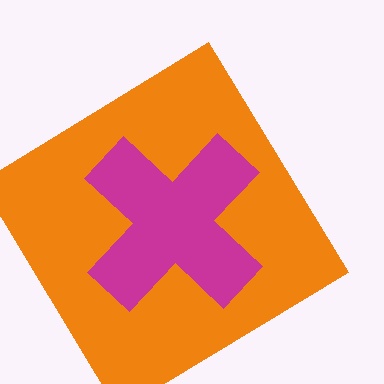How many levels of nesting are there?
2.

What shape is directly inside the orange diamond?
The magenta cross.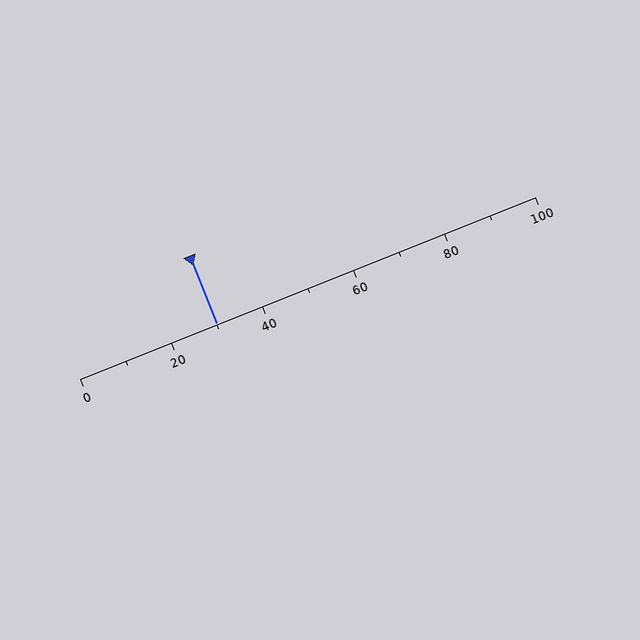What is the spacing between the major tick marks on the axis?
The major ticks are spaced 20 apart.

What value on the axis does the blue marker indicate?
The marker indicates approximately 30.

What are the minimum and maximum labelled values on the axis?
The axis runs from 0 to 100.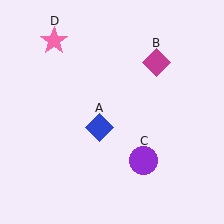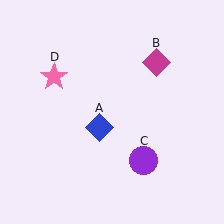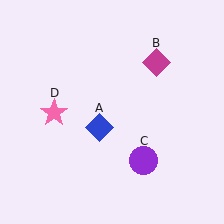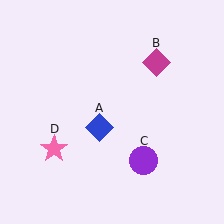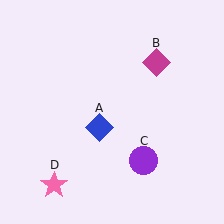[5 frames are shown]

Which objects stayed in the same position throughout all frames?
Blue diamond (object A) and magenta diamond (object B) and purple circle (object C) remained stationary.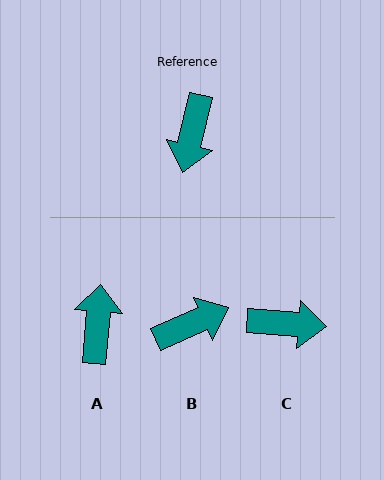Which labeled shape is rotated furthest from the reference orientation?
A, about 172 degrees away.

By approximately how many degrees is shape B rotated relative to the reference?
Approximately 127 degrees counter-clockwise.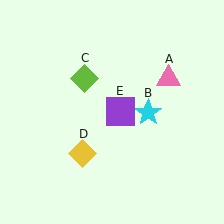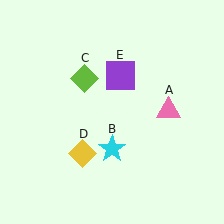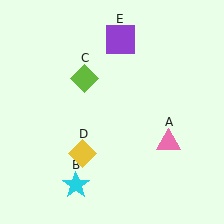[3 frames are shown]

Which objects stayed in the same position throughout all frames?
Lime diamond (object C) and yellow diamond (object D) remained stationary.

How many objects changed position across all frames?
3 objects changed position: pink triangle (object A), cyan star (object B), purple square (object E).